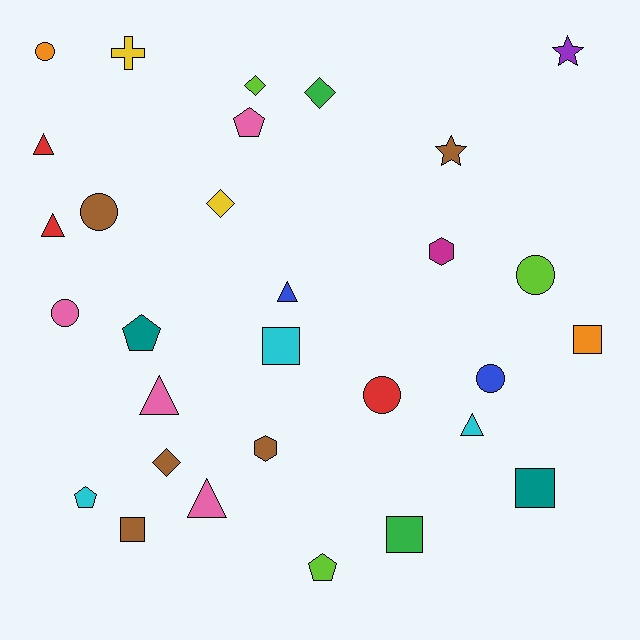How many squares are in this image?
There are 5 squares.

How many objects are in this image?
There are 30 objects.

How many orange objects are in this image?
There are 2 orange objects.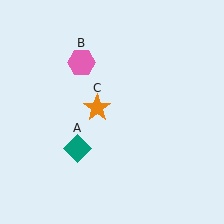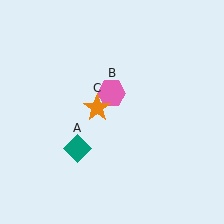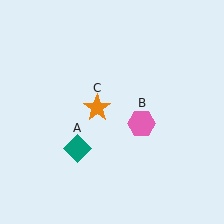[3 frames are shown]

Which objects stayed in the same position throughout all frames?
Teal diamond (object A) and orange star (object C) remained stationary.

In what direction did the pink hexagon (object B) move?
The pink hexagon (object B) moved down and to the right.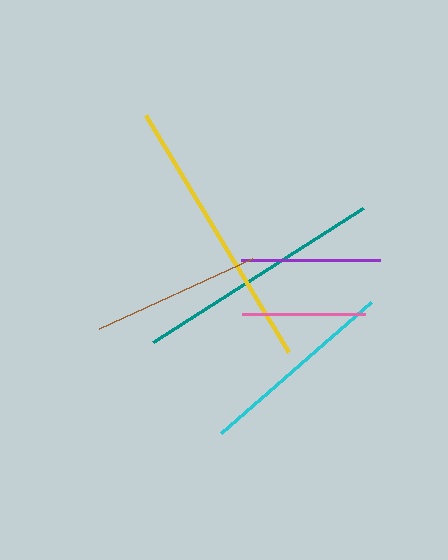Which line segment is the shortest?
The pink line is the shortest at approximately 123 pixels.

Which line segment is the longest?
The yellow line is the longest at approximately 276 pixels.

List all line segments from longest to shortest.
From longest to shortest: yellow, teal, cyan, brown, purple, pink.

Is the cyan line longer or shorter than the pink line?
The cyan line is longer than the pink line.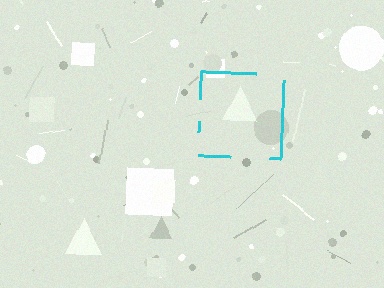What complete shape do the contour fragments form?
The contour fragments form a square.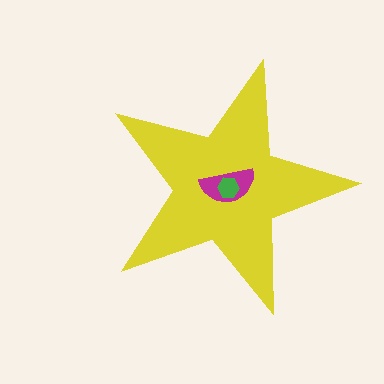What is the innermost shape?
The green hexagon.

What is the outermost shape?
The yellow star.